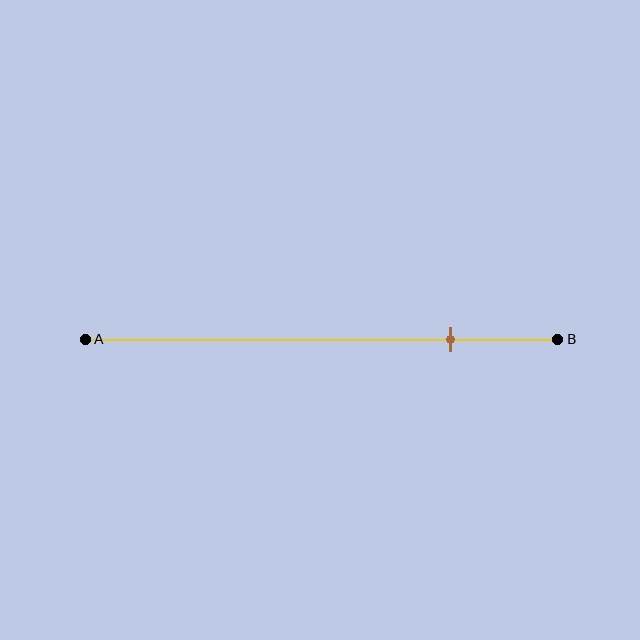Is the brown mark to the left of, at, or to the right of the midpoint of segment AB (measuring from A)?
The brown mark is to the right of the midpoint of segment AB.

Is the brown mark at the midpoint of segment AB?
No, the mark is at about 75% from A, not at the 50% midpoint.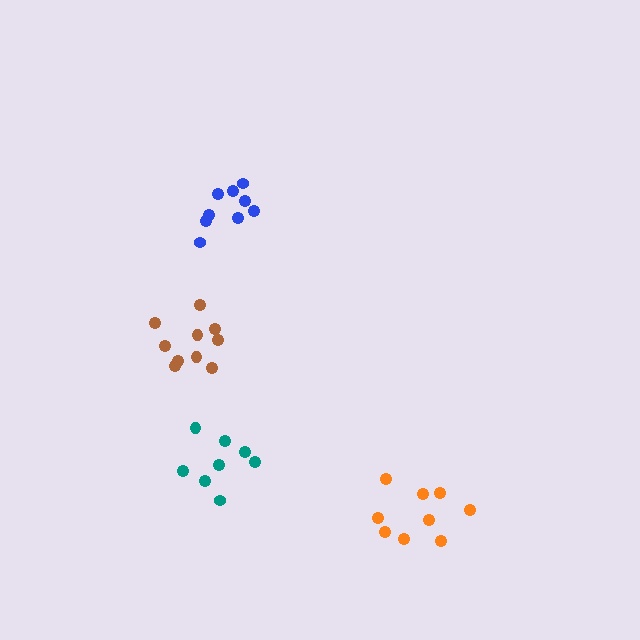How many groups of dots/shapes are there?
There are 4 groups.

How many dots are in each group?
Group 1: 8 dots, Group 2: 9 dots, Group 3: 9 dots, Group 4: 10 dots (36 total).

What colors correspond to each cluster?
The clusters are colored: teal, blue, orange, brown.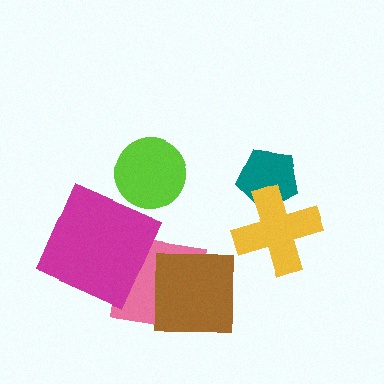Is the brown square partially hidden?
No, no other shape covers it.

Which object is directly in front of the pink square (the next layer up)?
The magenta square is directly in front of the pink square.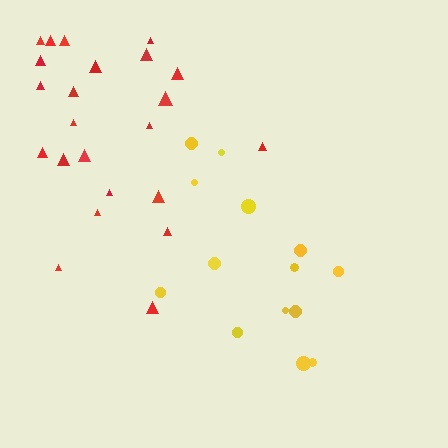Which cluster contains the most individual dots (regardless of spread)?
Red (23).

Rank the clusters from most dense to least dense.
red, yellow.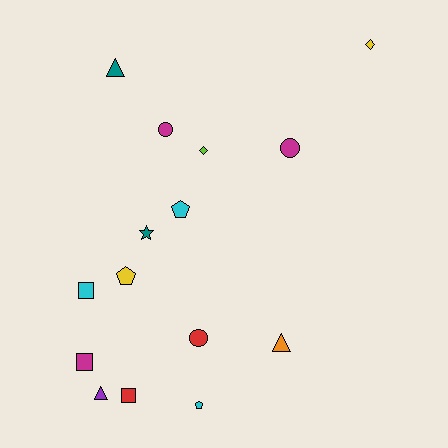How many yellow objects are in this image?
There are 2 yellow objects.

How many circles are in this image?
There are 3 circles.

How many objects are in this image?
There are 15 objects.